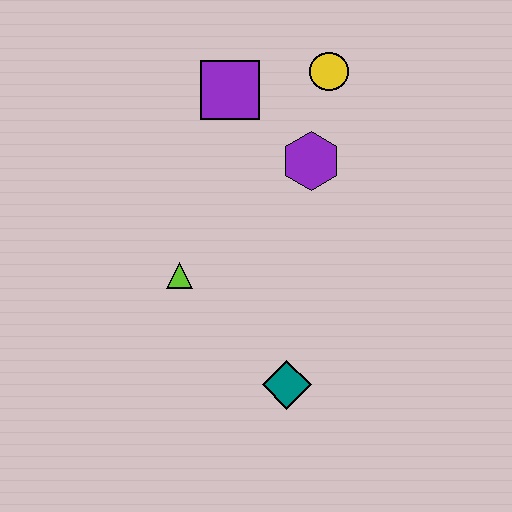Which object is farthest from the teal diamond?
The yellow circle is farthest from the teal diamond.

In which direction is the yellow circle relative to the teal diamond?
The yellow circle is above the teal diamond.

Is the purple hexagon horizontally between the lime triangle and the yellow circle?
Yes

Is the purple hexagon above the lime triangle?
Yes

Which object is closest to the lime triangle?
The teal diamond is closest to the lime triangle.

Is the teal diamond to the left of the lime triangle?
No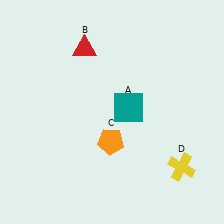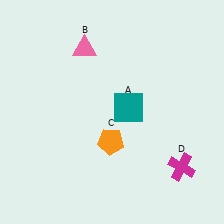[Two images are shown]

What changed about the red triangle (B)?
In Image 1, B is red. In Image 2, it changed to pink.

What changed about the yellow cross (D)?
In Image 1, D is yellow. In Image 2, it changed to magenta.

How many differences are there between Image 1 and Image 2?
There are 2 differences between the two images.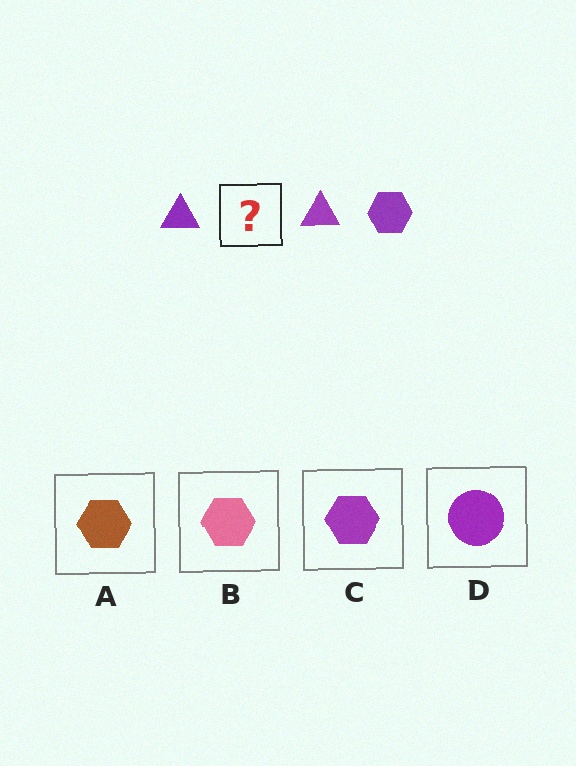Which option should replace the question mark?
Option C.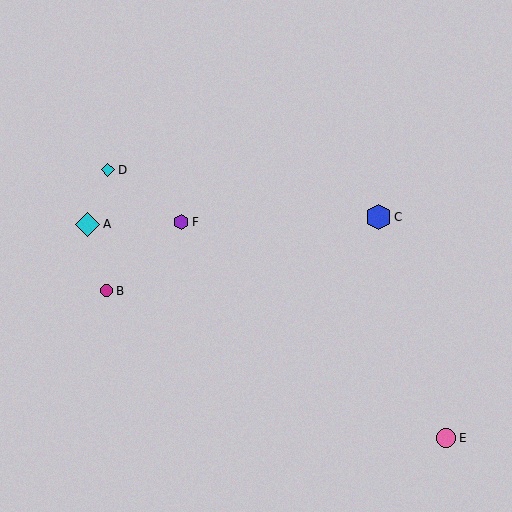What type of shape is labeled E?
Shape E is a pink circle.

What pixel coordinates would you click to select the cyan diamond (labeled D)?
Click at (108, 170) to select the cyan diamond D.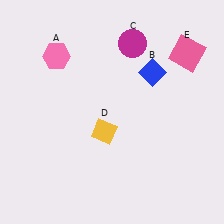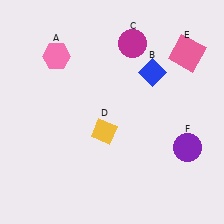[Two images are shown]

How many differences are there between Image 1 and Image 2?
There is 1 difference between the two images.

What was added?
A purple circle (F) was added in Image 2.